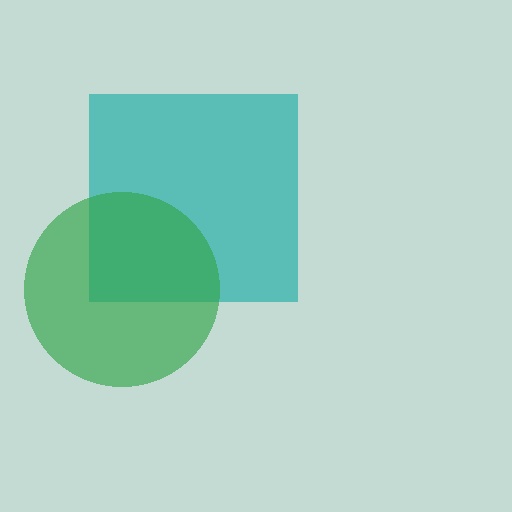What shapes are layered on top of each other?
The layered shapes are: a teal square, a green circle.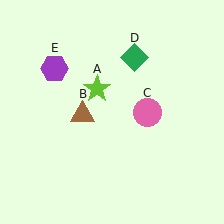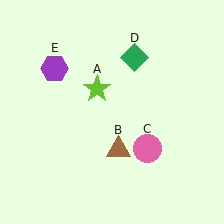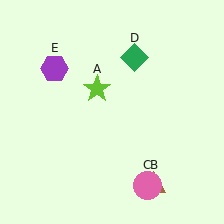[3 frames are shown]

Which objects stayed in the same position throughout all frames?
Lime star (object A) and green diamond (object D) and purple hexagon (object E) remained stationary.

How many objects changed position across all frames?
2 objects changed position: brown triangle (object B), pink circle (object C).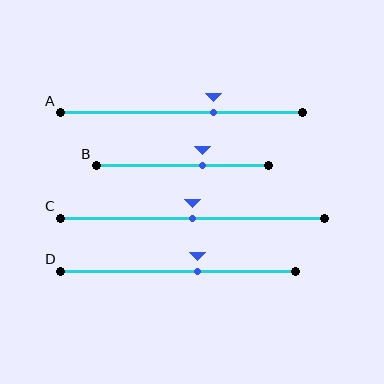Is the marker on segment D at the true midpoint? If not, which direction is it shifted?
No, the marker on segment D is shifted to the right by about 8% of the segment length.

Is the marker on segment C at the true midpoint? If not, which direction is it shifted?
Yes, the marker on segment C is at the true midpoint.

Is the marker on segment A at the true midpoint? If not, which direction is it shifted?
No, the marker on segment A is shifted to the right by about 13% of the segment length.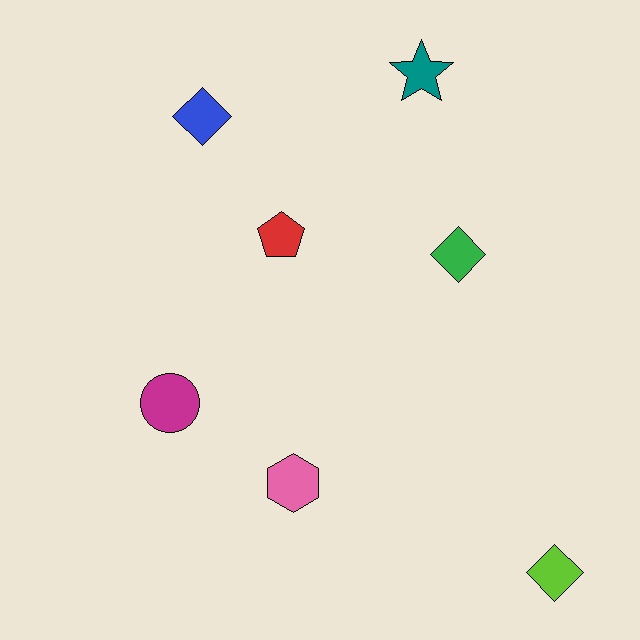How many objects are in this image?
There are 7 objects.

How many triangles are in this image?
There are no triangles.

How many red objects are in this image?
There is 1 red object.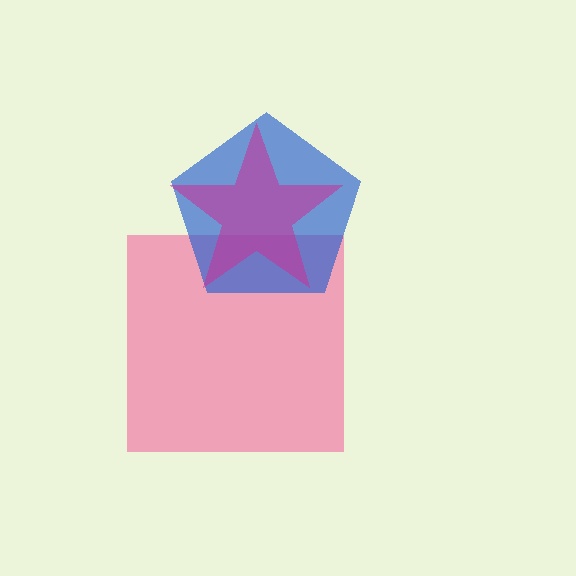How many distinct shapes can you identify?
There are 3 distinct shapes: a pink square, a blue pentagon, a magenta star.